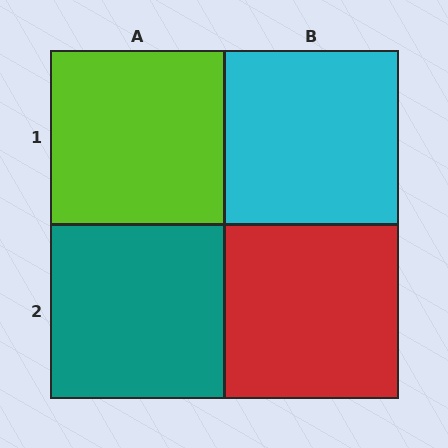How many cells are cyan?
1 cell is cyan.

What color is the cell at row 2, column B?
Red.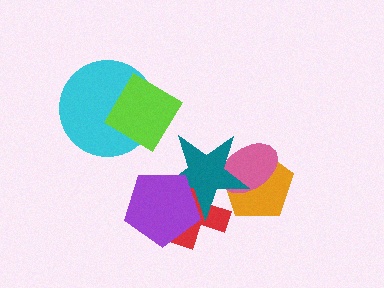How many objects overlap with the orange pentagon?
2 objects overlap with the orange pentagon.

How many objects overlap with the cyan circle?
1 object overlaps with the cyan circle.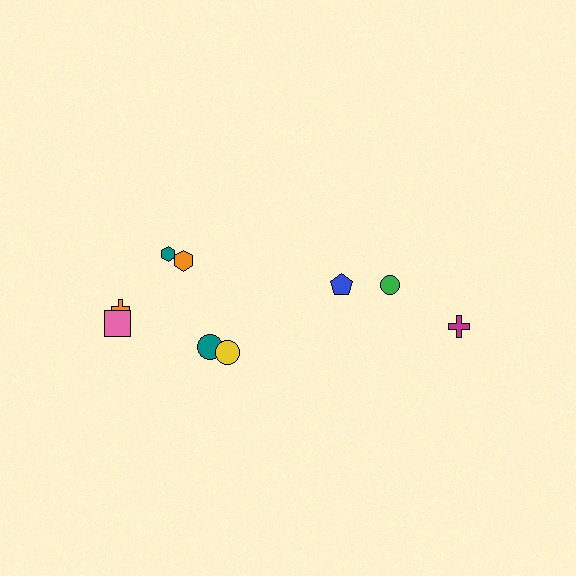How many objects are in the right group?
There are 3 objects.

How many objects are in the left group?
There are 6 objects.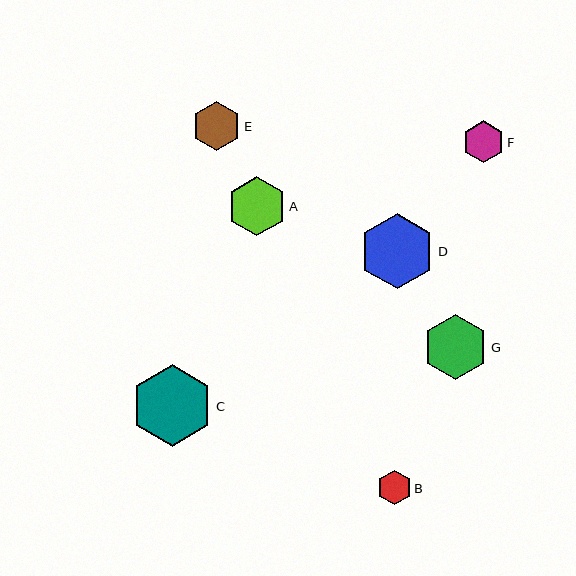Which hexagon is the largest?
Hexagon C is the largest with a size of approximately 82 pixels.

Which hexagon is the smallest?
Hexagon B is the smallest with a size of approximately 34 pixels.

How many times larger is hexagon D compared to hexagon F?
Hexagon D is approximately 1.8 times the size of hexagon F.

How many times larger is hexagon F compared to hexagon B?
Hexagon F is approximately 1.2 times the size of hexagon B.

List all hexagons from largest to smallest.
From largest to smallest: C, D, G, A, E, F, B.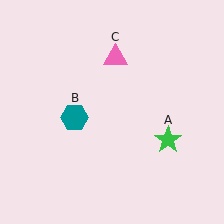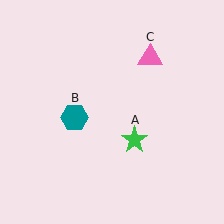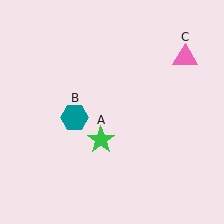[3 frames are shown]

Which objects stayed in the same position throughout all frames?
Teal hexagon (object B) remained stationary.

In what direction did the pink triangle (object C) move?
The pink triangle (object C) moved right.